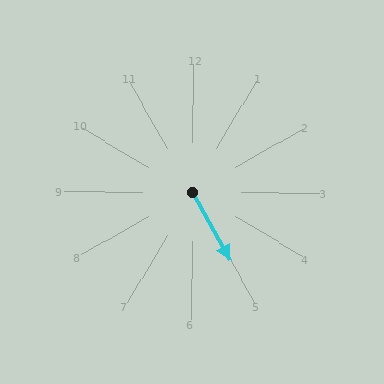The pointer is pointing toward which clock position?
Roughly 5 o'clock.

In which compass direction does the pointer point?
Southeast.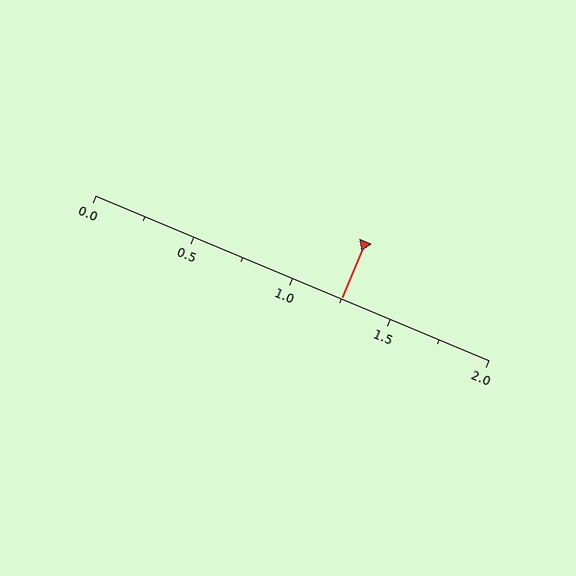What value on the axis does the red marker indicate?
The marker indicates approximately 1.25.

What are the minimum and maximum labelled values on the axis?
The axis runs from 0.0 to 2.0.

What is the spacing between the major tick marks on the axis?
The major ticks are spaced 0.5 apart.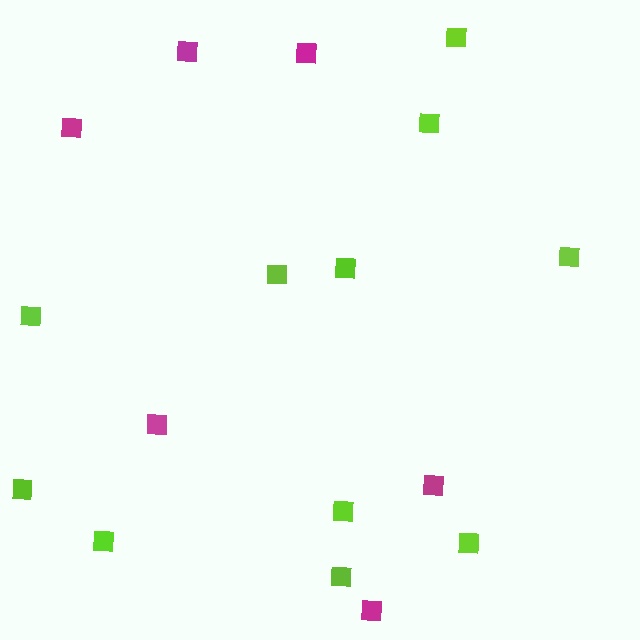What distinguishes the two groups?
There are 2 groups: one group of lime squares (11) and one group of magenta squares (6).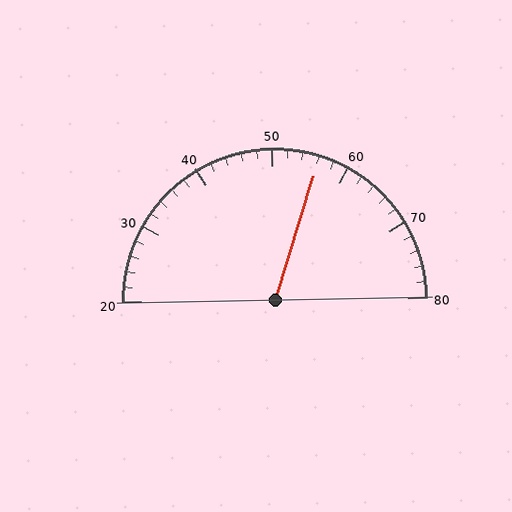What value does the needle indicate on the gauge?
The needle indicates approximately 56.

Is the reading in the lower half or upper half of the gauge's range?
The reading is in the upper half of the range (20 to 80).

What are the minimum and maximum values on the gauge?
The gauge ranges from 20 to 80.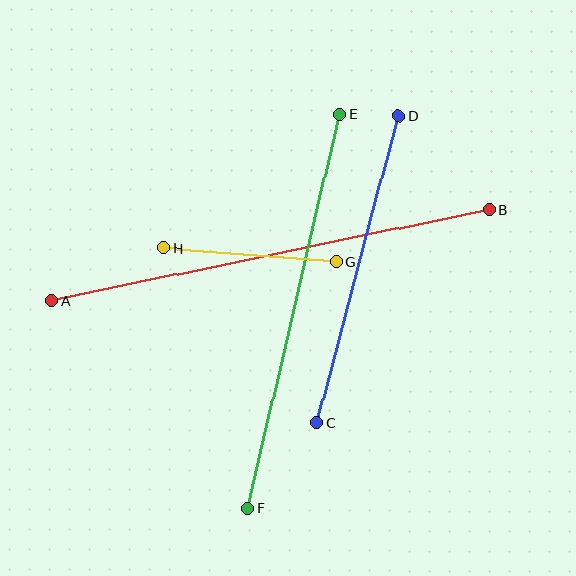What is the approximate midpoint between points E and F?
The midpoint is at approximately (294, 311) pixels.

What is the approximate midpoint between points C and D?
The midpoint is at approximately (358, 269) pixels.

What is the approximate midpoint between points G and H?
The midpoint is at approximately (250, 255) pixels.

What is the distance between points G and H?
The distance is approximately 173 pixels.